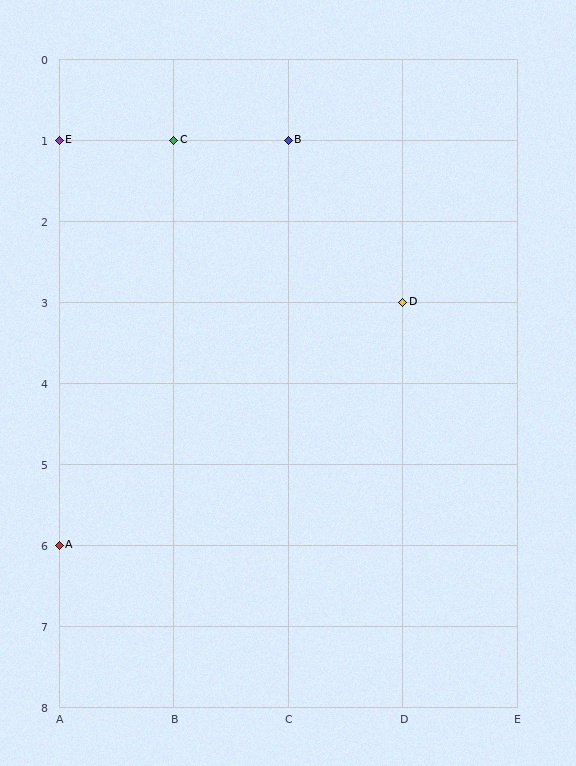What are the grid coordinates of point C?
Point C is at grid coordinates (B, 1).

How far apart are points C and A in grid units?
Points C and A are 1 column and 5 rows apart (about 5.1 grid units diagonally).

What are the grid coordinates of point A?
Point A is at grid coordinates (A, 6).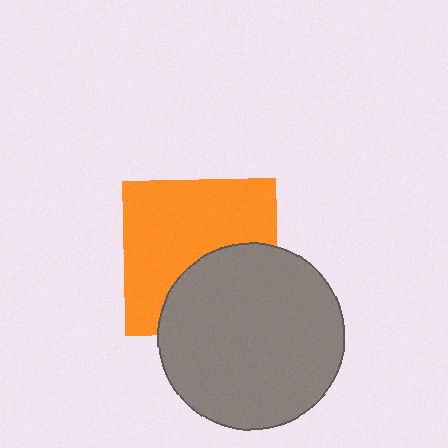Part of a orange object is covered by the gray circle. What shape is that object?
It is a square.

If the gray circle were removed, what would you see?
You would see the complete orange square.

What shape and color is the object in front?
The object in front is a gray circle.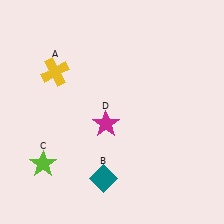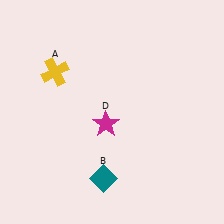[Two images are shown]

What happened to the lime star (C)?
The lime star (C) was removed in Image 2. It was in the bottom-left area of Image 1.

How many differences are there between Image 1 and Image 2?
There is 1 difference between the two images.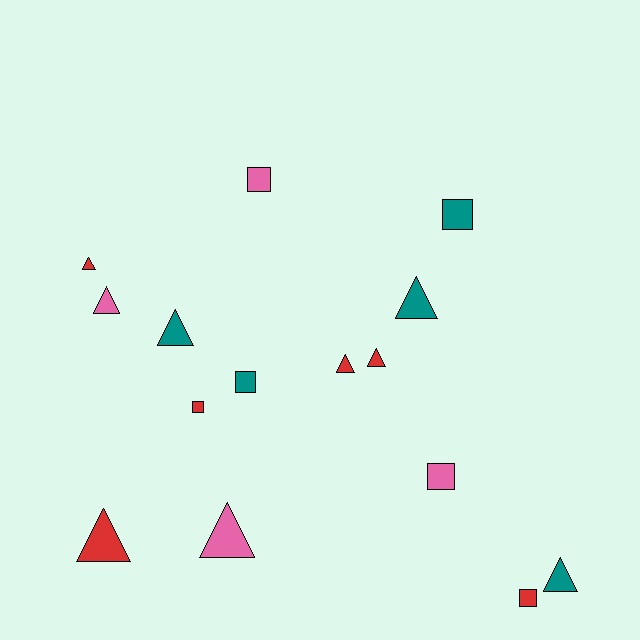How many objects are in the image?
There are 15 objects.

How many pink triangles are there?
There are 2 pink triangles.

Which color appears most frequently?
Red, with 6 objects.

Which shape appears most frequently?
Triangle, with 9 objects.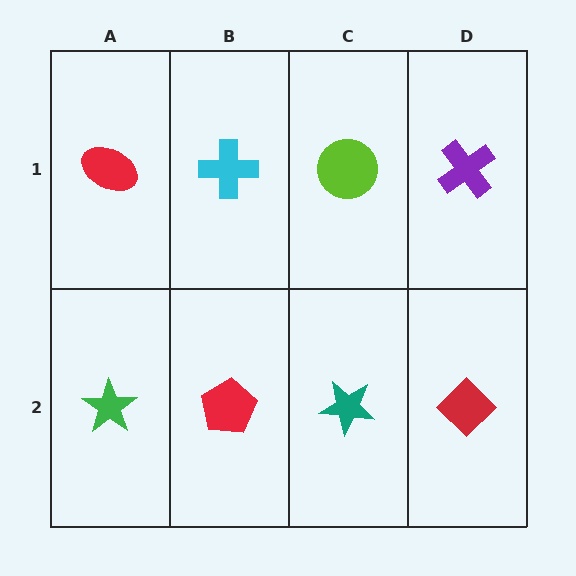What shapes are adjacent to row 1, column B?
A red pentagon (row 2, column B), a red ellipse (row 1, column A), a lime circle (row 1, column C).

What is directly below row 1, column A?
A green star.